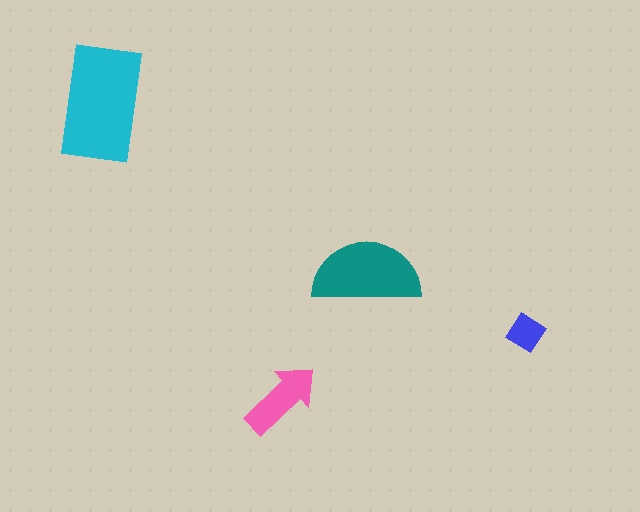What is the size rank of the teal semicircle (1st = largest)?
2nd.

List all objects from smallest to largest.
The blue diamond, the pink arrow, the teal semicircle, the cyan rectangle.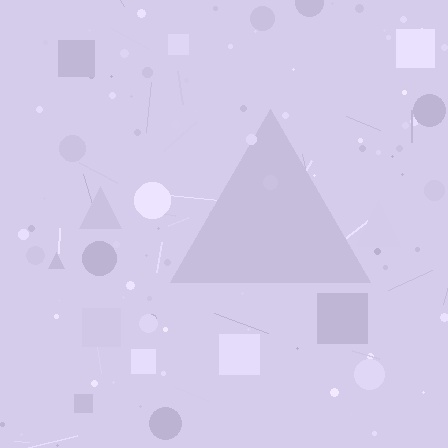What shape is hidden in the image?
A triangle is hidden in the image.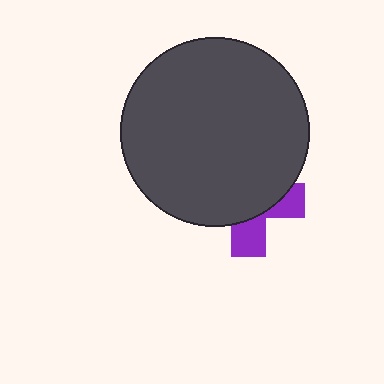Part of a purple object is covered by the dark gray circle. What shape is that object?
It is a cross.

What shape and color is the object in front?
The object in front is a dark gray circle.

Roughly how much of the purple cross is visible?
A small part of it is visible (roughly 33%).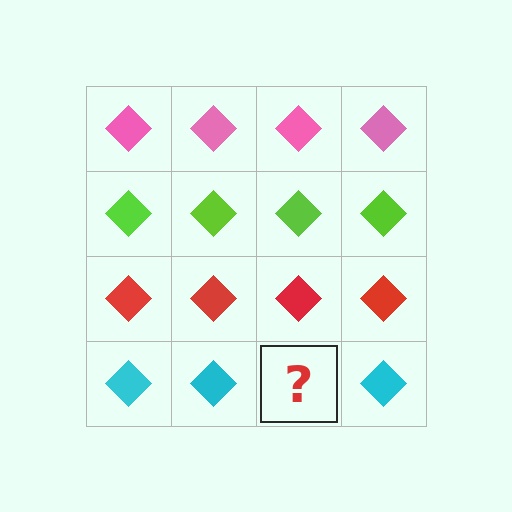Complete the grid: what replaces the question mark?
The question mark should be replaced with a cyan diamond.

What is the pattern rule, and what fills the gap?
The rule is that each row has a consistent color. The gap should be filled with a cyan diamond.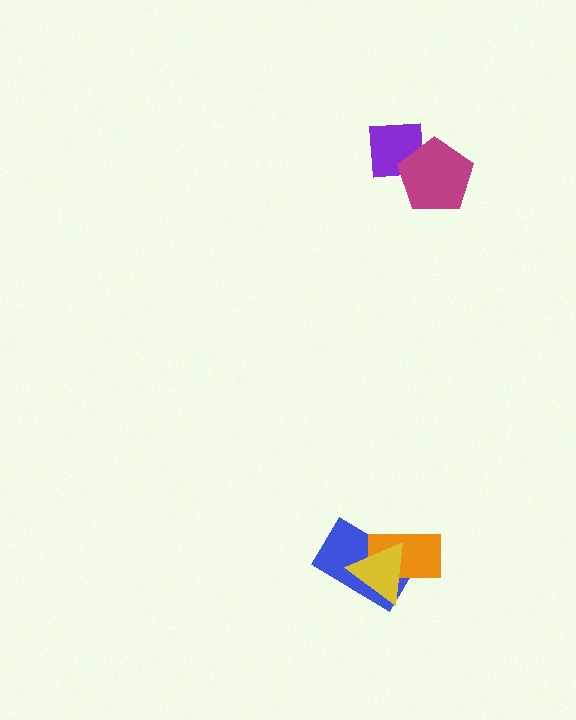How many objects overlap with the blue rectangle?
2 objects overlap with the blue rectangle.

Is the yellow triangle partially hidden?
No, no other shape covers it.